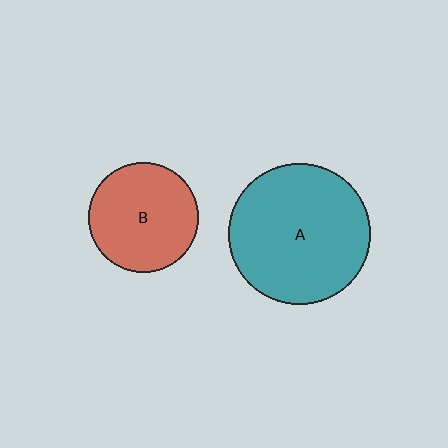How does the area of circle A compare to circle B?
Approximately 1.7 times.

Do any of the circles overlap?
No, none of the circles overlap.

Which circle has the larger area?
Circle A (teal).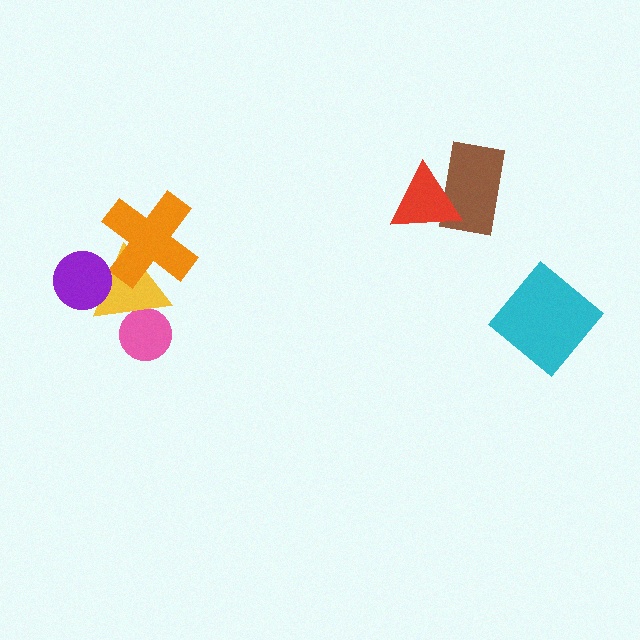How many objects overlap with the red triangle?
1 object overlaps with the red triangle.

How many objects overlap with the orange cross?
1 object overlaps with the orange cross.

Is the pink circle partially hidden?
Yes, it is partially covered by another shape.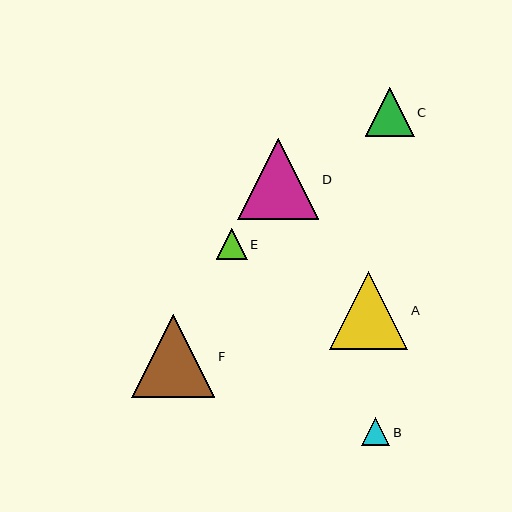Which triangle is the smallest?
Triangle B is the smallest with a size of approximately 28 pixels.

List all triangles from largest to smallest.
From largest to smallest: F, D, A, C, E, B.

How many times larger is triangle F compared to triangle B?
Triangle F is approximately 3.0 times the size of triangle B.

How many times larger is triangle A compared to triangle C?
Triangle A is approximately 1.6 times the size of triangle C.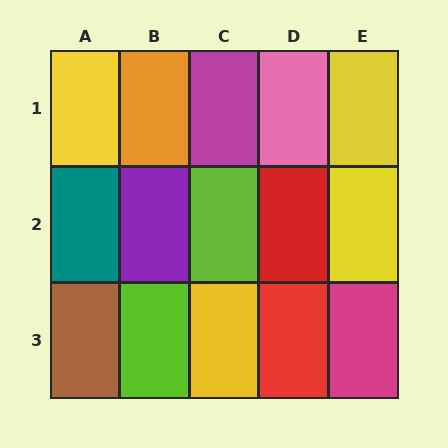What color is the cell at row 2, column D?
Red.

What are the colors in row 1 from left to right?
Yellow, orange, magenta, pink, yellow.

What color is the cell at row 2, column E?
Yellow.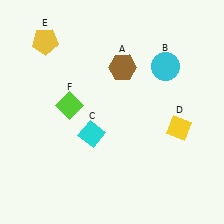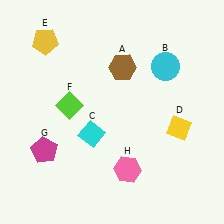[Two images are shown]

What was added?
A magenta pentagon (G), a pink hexagon (H) were added in Image 2.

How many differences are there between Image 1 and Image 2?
There are 2 differences between the two images.